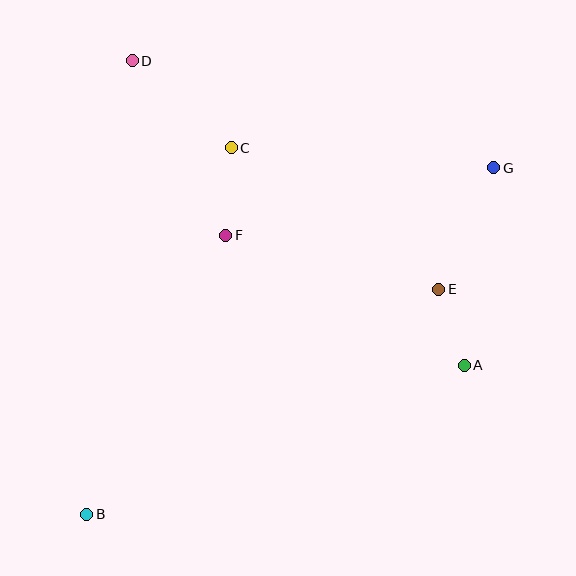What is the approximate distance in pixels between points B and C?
The distance between B and C is approximately 394 pixels.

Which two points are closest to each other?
Points A and E are closest to each other.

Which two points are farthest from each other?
Points B and G are farthest from each other.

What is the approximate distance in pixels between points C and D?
The distance between C and D is approximately 131 pixels.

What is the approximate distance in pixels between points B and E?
The distance between B and E is approximately 418 pixels.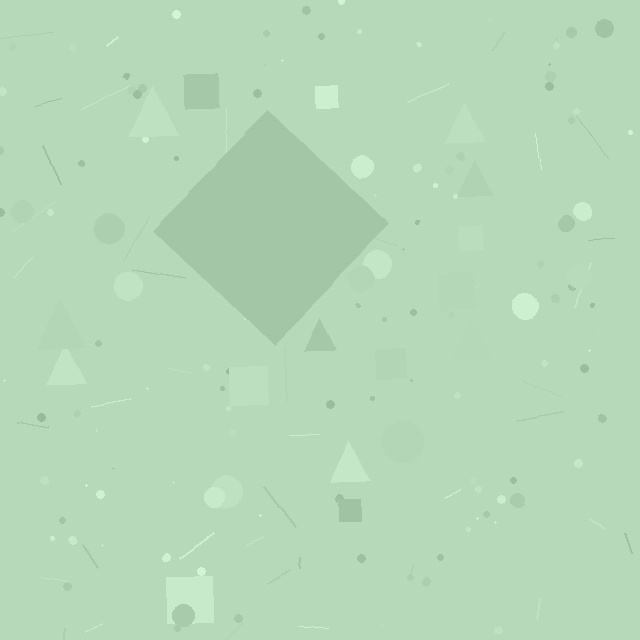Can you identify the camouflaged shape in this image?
The camouflaged shape is a diamond.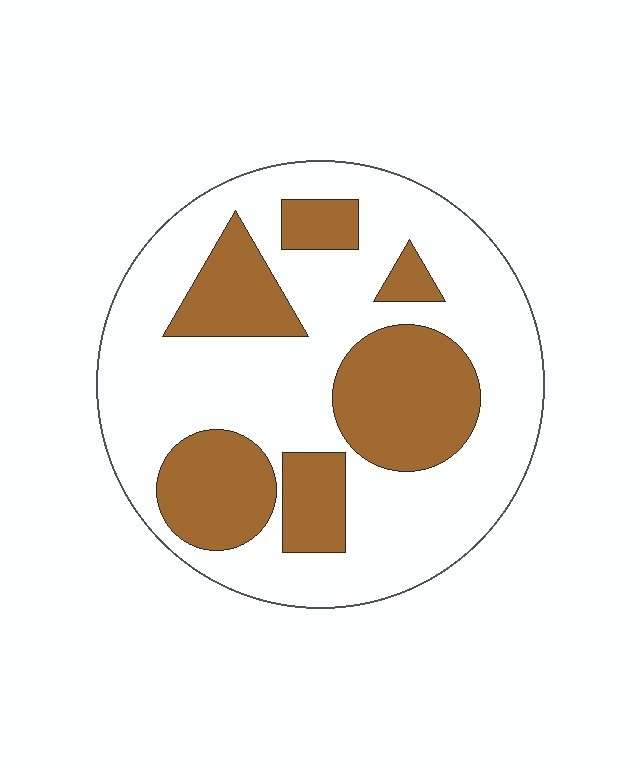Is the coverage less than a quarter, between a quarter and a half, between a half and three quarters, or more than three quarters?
Between a quarter and a half.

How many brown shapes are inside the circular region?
6.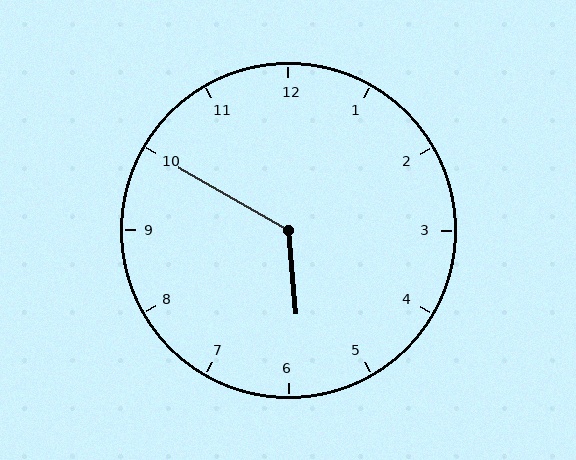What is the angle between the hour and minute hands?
Approximately 125 degrees.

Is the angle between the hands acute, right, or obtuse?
It is obtuse.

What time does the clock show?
5:50.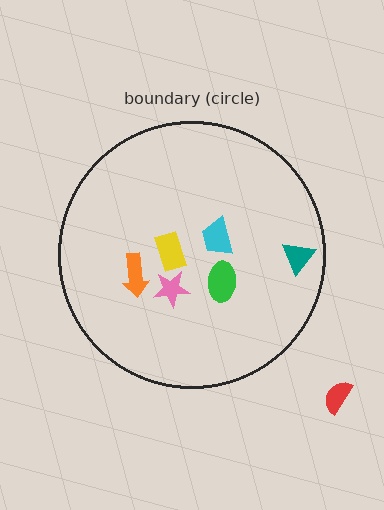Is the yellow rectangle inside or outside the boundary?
Inside.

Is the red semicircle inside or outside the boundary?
Outside.